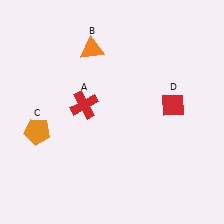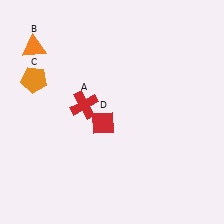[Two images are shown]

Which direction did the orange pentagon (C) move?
The orange pentagon (C) moved up.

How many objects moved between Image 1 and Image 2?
3 objects moved between the two images.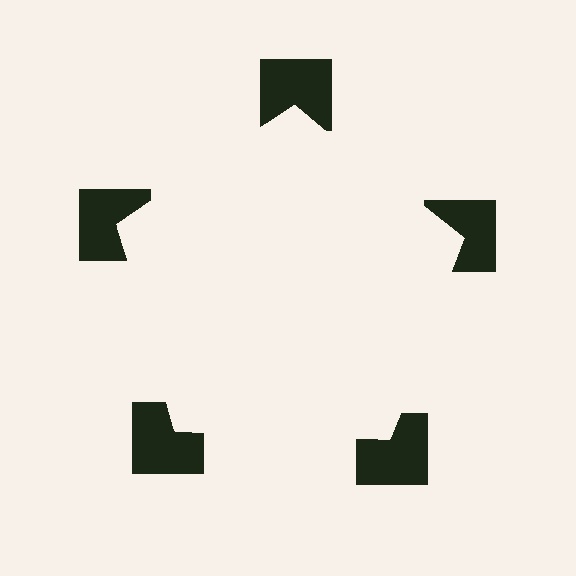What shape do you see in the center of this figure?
An illusory pentagon — its edges are inferred from the aligned wedge cuts in the notched squares, not physically drawn.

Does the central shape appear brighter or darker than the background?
It typically appears slightly brighter than the background, even though no actual brightness change is drawn.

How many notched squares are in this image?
There are 5 — one at each vertex of the illusory pentagon.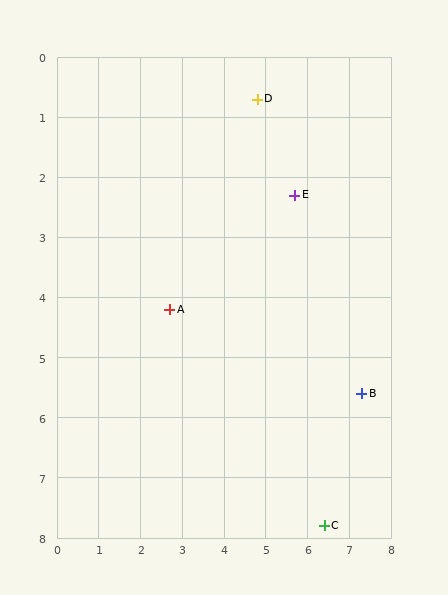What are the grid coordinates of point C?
Point C is at approximately (6.4, 7.8).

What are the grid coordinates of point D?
Point D is at approximately (4.8, 0.7).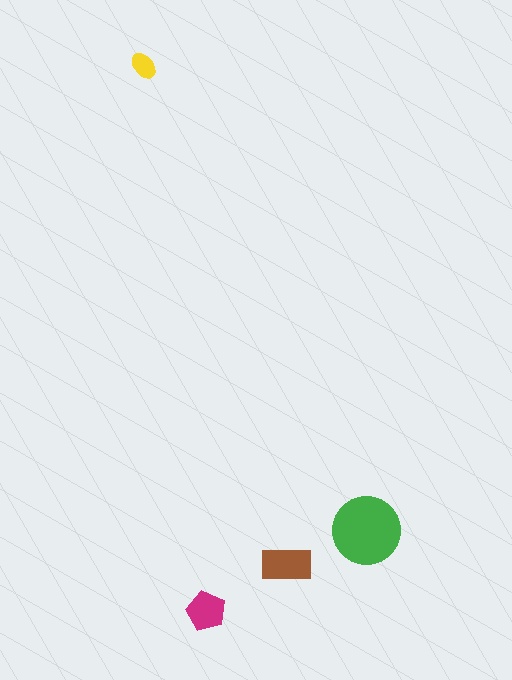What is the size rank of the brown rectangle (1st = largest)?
2nd.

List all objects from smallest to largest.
The yellow ellipse, the magenta pentagon, the brown rectangle, the green circle.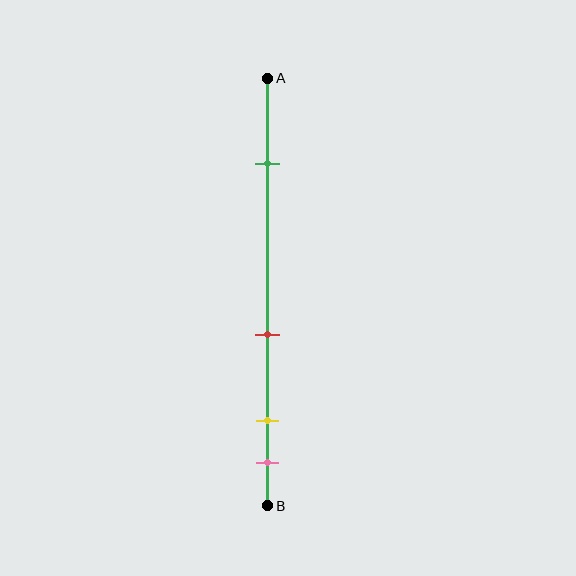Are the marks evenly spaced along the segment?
No, the marks are not evenly spaced.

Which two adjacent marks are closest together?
The yellow and pink marks are the closest adjacent pair.